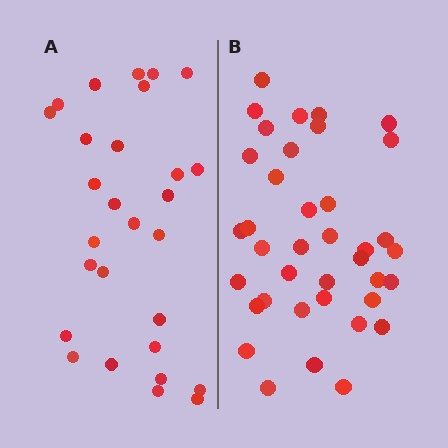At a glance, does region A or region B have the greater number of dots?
Region B (the right region) has more dots.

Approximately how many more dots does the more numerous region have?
Region B has roughly 10 or so more dots than region A.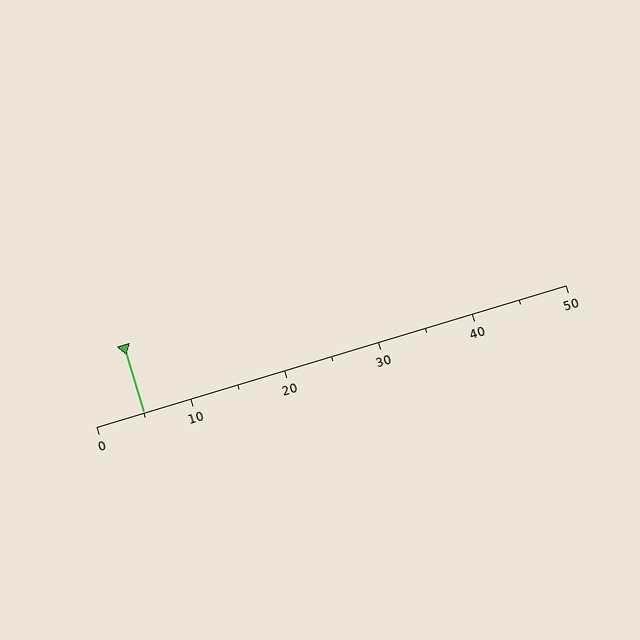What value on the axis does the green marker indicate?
The marker indicates approximately 5.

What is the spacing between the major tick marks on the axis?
The major ticks are spaced 10 apart.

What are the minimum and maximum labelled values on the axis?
The axis runs from 0 to 50.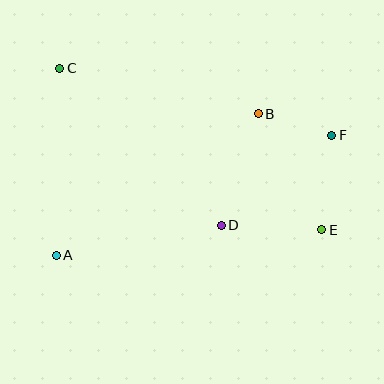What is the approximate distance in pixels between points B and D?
The distance between B and D is approximately 118 pixels.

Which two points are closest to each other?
Points B and F are closest to each other.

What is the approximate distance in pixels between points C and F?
The distance between C and F is approximately 280 pixels.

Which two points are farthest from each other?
Points C and E are farthest from each other.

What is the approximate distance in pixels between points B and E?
The distance between B and E is approximately 132 pixels.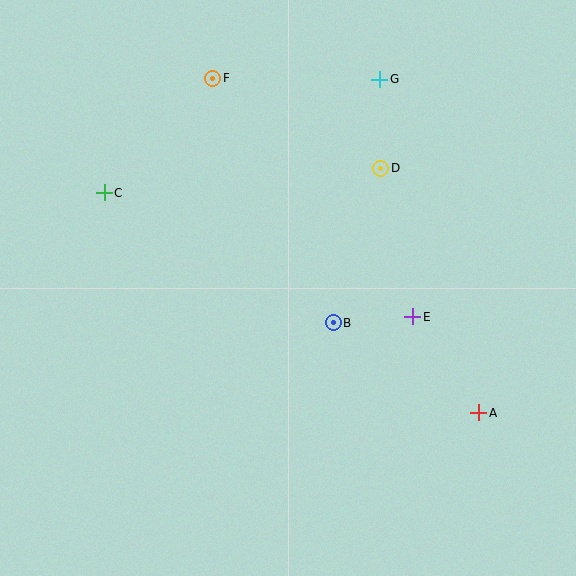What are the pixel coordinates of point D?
Point D is at (381, 168).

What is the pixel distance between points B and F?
The distance between B and F is 273 pixels.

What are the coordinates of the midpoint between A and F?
The midpoint between A and F is at (346, 245).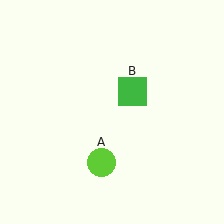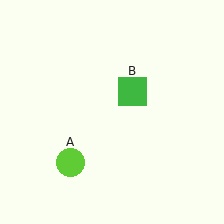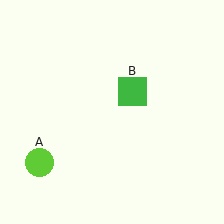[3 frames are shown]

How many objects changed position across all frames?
1 object changed position: lime circle (object A).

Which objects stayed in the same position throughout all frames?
Green square (object B) remained stationary.